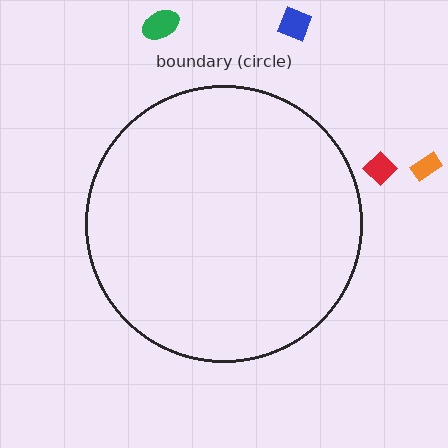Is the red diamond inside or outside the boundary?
Outside.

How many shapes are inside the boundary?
0 inside, 4 outside.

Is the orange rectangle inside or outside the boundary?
Outside.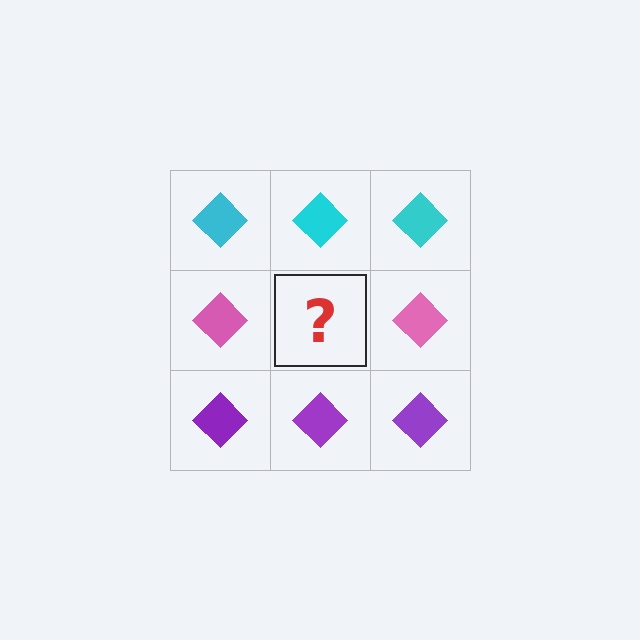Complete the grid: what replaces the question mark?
The question mark should be replaced with a pink diamond.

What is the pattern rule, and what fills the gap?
The rule is that each row has a consistent color. The gap should be filled with a pink diamond.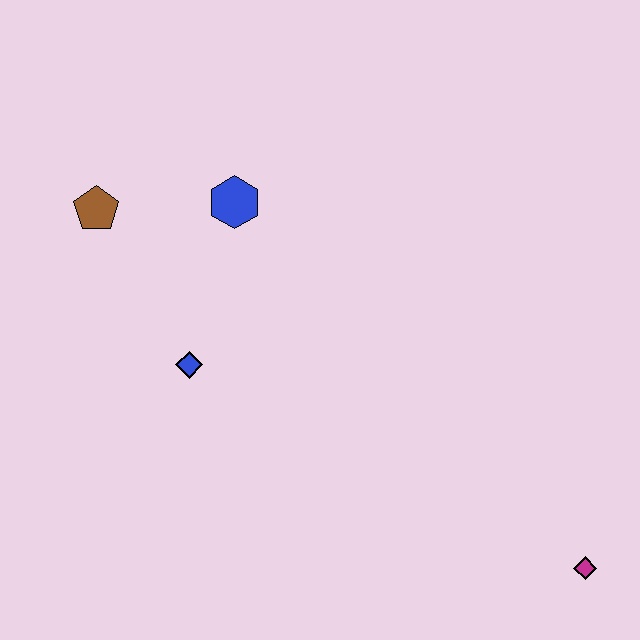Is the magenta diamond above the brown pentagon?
No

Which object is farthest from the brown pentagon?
The magenta diamond is farthest from the brown pentagon.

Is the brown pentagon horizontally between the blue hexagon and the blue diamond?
No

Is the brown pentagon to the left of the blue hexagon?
Yes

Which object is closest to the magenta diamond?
The blue diamond is closest to the magenta diamond.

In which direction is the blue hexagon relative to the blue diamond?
The blue hexagon is above the blue diamond.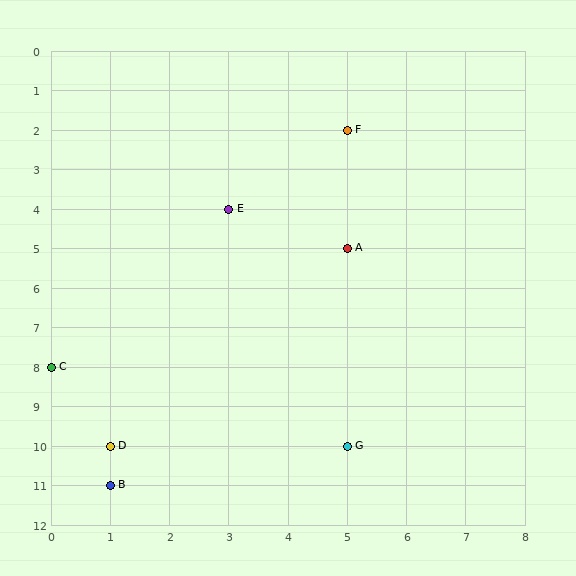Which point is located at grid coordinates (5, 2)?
Point F is at (5, 2).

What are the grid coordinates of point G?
Point G is at grid coordinates (5, 10).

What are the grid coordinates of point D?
Point D is at grid coordinates (1, 10).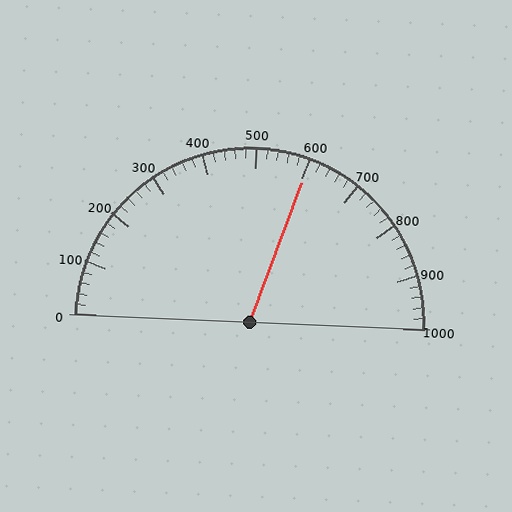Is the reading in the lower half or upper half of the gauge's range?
The reading is in the upper half of the range (0 to 1000).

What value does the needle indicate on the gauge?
The needle indicates approximately 600.